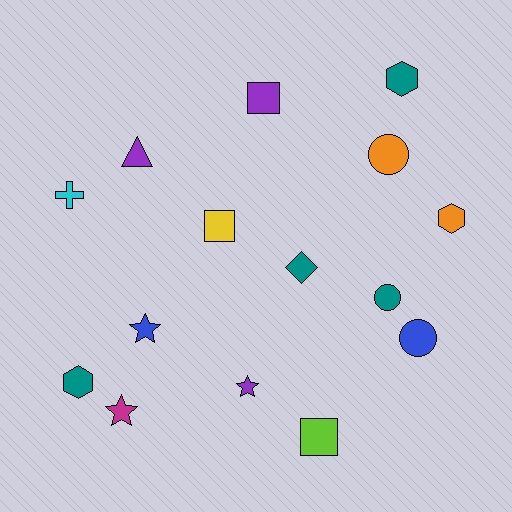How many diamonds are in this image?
There is 1 diamond.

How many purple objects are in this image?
There are 3 purple objects.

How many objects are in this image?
There are 15 objects.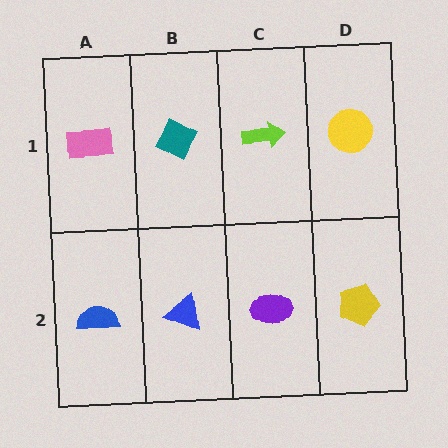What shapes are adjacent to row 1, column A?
A blue semicircle (row 2, column A), a teal diamond (row 1, column B).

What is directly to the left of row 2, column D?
A purple ellipse.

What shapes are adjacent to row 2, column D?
A yellow circle (row 1, column D), a purple ellipse (row 2, column C).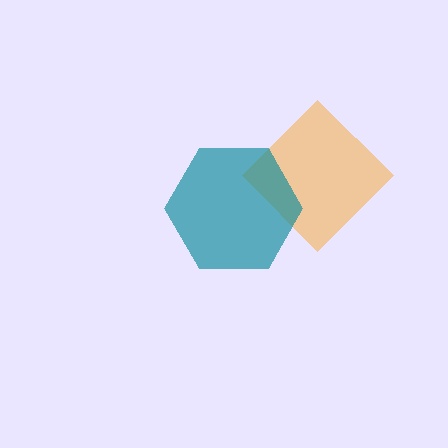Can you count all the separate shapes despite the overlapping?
Yes, there are 2 separate shapes.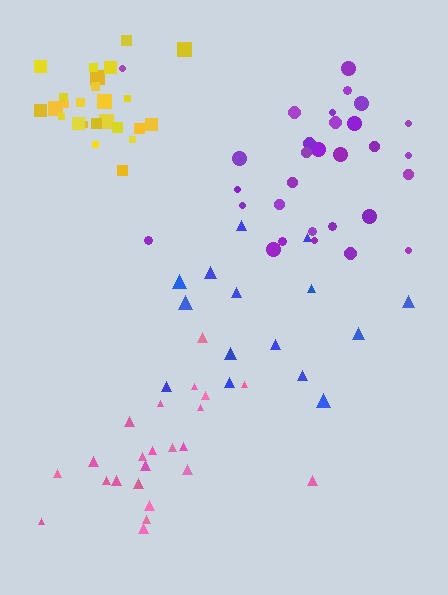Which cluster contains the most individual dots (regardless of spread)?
Purple (30).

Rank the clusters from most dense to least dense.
yellow, pink, purple, blue.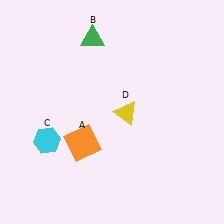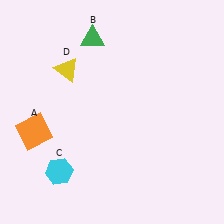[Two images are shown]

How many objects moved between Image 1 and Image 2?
3 objects moved between the two images.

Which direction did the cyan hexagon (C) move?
The cyan hexagon (C) moved down.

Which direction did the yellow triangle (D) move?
The yellow triangle (D) moved left.